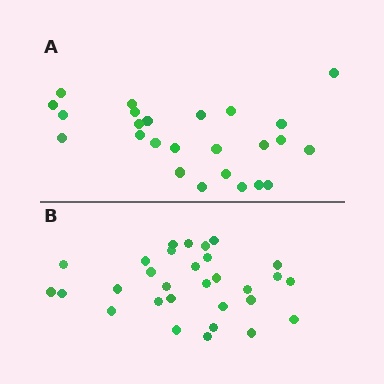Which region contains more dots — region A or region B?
Region B (the bottom region) has more dots.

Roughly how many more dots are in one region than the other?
Region B has about 5 more dots than region A.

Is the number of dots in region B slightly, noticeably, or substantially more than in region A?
Region B has only slightly more — the two regions are fairly close. The ratio is roughly 1.2 to 1.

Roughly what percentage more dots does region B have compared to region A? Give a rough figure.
About 20% more.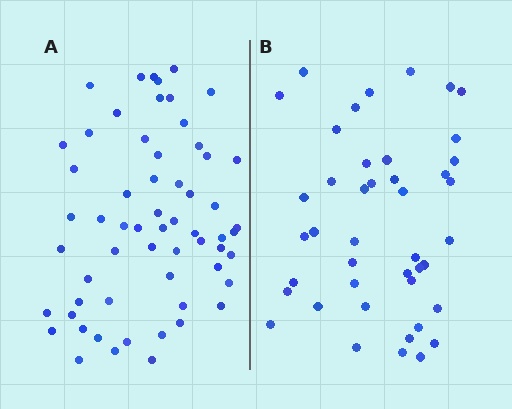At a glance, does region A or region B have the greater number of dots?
Region A (the left region) has more dots.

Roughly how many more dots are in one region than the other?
Region A has approximately 15 more dots than region B.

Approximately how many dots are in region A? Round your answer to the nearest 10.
About 60 dots.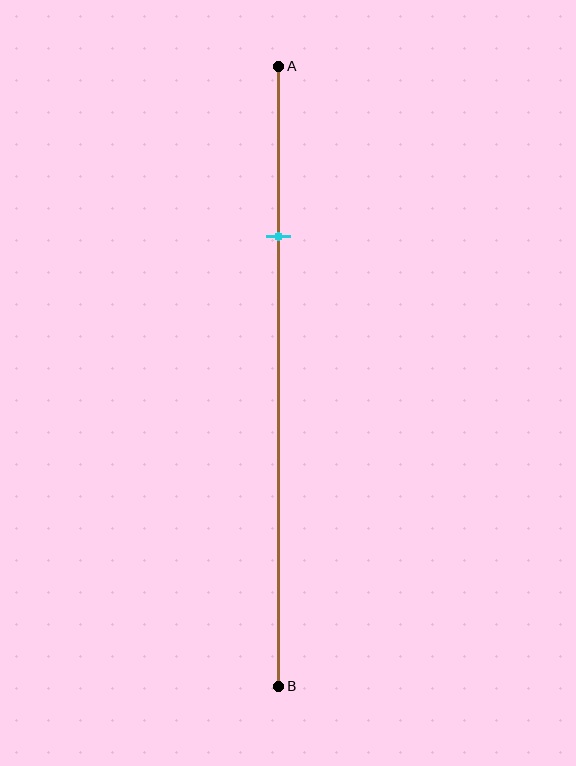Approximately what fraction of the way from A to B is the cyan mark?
The cyan mark is approximately 25% of the way from A to B.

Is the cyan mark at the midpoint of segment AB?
No, the mark is at about 25% from A, not at the 50% midpoint.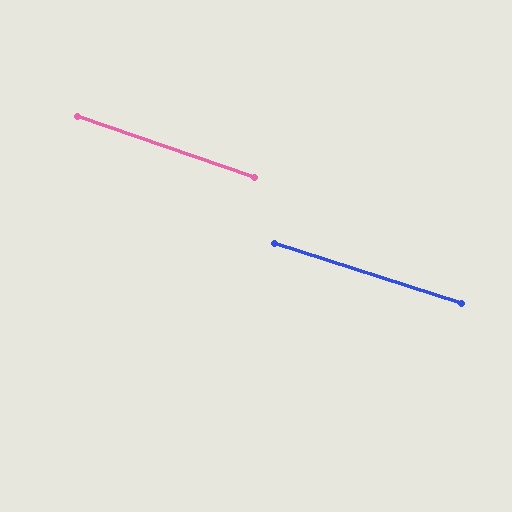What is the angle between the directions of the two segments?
Approximately 1 degree.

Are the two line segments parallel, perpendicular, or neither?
Parallel — their directions differ by only 1.0°.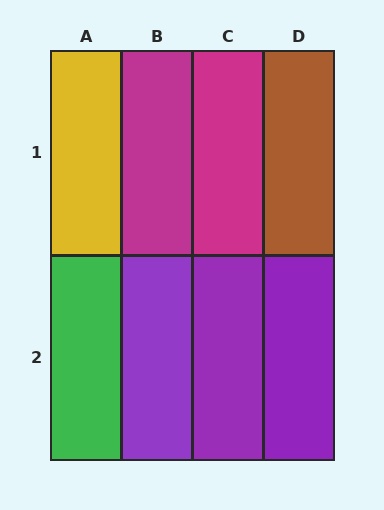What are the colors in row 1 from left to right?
Yellow, magenta, magenta, brown.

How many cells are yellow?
1 cell is yellow.